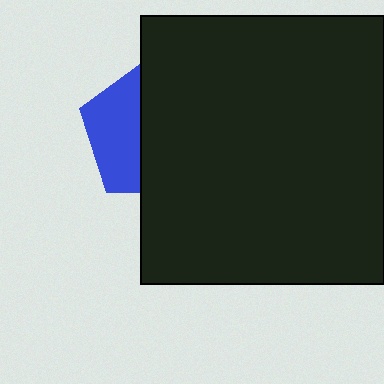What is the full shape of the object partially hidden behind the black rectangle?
The partially hidden object is a blue pentagon.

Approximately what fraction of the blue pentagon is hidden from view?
Roughly 61% of the blue pentagon is hidden behind the black rectangle.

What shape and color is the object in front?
The object in front is a black rectangle.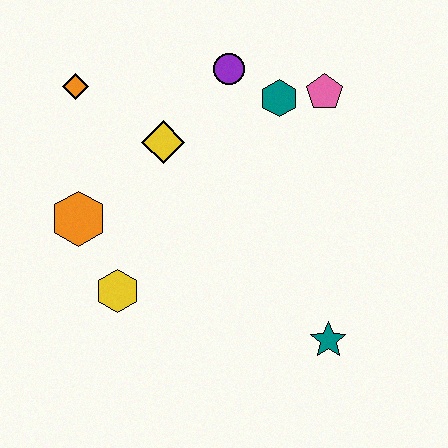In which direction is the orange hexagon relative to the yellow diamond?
The orange hexagon is to the left of the yellow diamond.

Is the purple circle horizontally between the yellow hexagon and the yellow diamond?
No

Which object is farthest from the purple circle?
The teal star is farthest from the purple circle.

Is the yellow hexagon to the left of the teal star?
Yes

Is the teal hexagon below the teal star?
No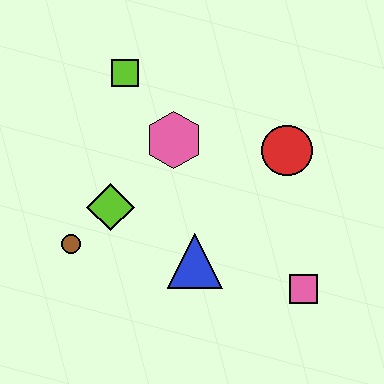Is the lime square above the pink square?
Yes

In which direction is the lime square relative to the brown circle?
The lime square is above the brown circle.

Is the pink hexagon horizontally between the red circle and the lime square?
Yes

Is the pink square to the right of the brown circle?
Yes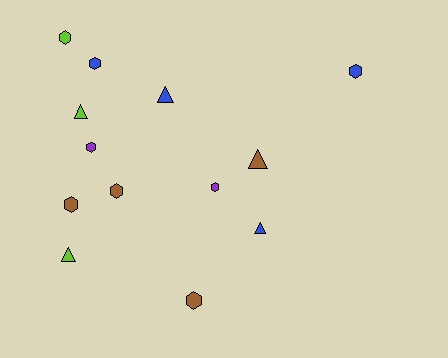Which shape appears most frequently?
Hexagon, with 8 objects.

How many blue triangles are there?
There are 2 blue triangles.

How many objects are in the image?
There are 13 objects.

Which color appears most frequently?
Brown, with 4 objects.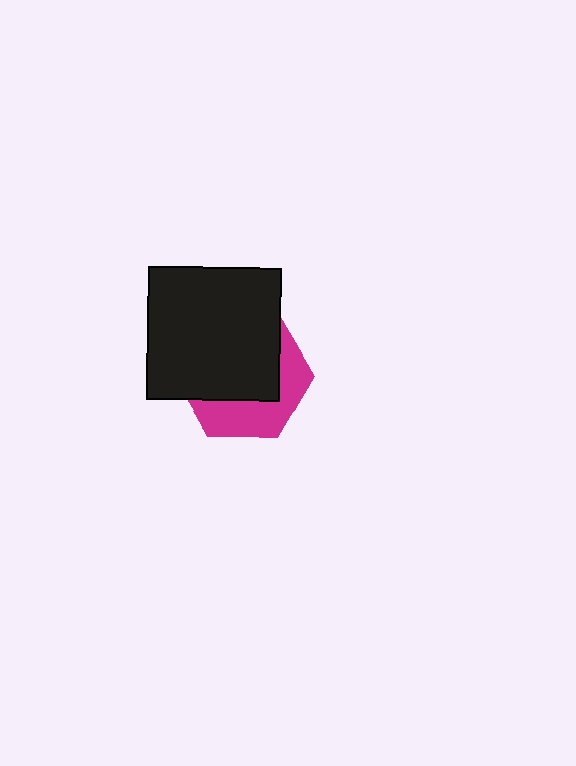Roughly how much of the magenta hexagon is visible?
A small part of it is visible (roughly 39%).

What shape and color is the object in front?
The object in front is a black square.